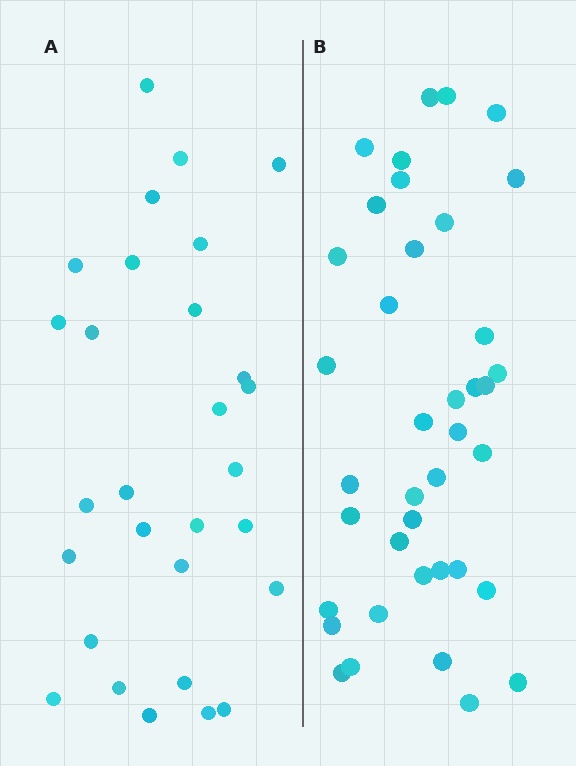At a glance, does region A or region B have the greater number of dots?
Region B (the right region) has more dots.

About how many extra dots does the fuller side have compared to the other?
Region B has roughly 10 or so more dots than region A.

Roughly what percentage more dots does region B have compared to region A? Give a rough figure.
About 35% more.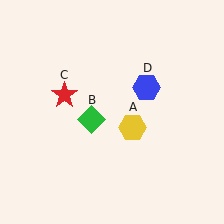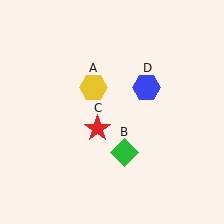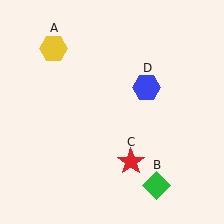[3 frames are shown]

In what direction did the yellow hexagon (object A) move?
The yellow hexagon (object A) moved up and to the left.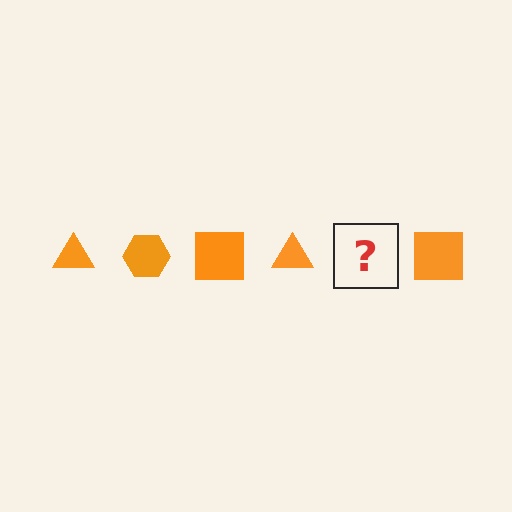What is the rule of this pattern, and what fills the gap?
The rule is that the pattern cycles through triangle, hexagon, square shapes in orange. The gap should be filled with an orange hexagon.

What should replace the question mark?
The question mark should be replaced with an orange hexagon.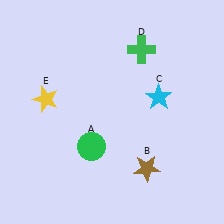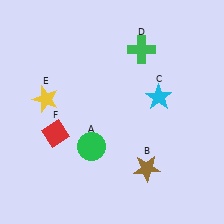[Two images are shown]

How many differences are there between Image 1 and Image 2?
There is 1 difference between the two images.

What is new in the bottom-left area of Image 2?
A red diamond (F) was added in the bottom-left area of Image 2.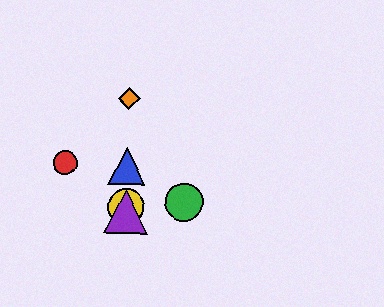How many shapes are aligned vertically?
4 shapes (the blue triangle, the yellow circle, the purple triangle, the orange diamond) are aligned vertically.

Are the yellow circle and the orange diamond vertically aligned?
Yes, both are at x≈126.